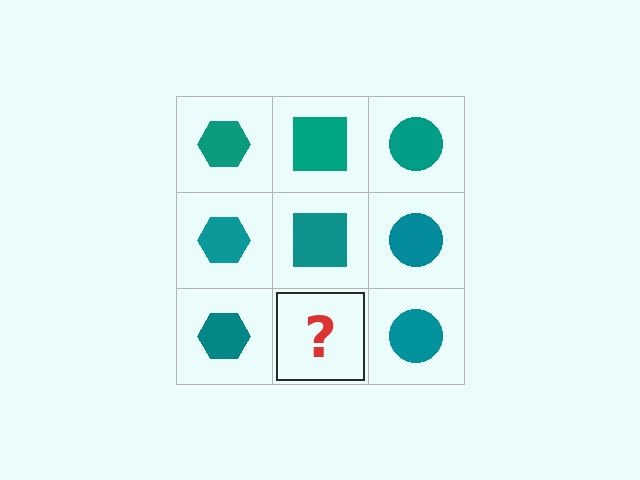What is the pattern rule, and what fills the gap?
The rule is that each column has a consistent shape. The gap should be filled with a teal square.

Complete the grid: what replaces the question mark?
The question mark should be replaced with a teal square.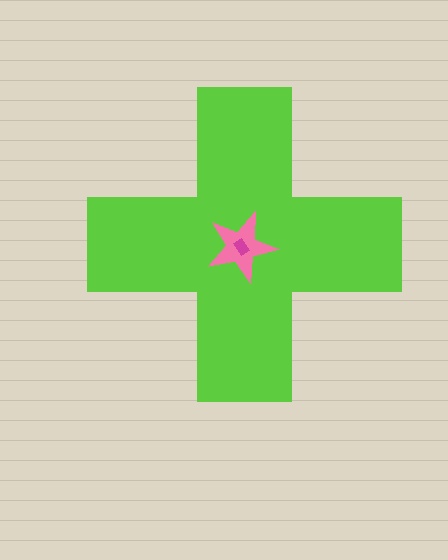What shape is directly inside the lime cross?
The pink star.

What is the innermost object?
The magenta rectangle.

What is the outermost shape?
The lime cross.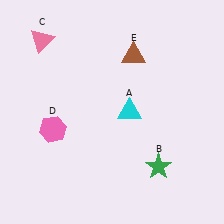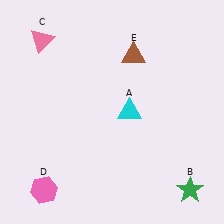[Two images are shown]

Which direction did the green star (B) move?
The green star (B) moved right.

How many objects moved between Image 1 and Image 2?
2 objects moved between the two images.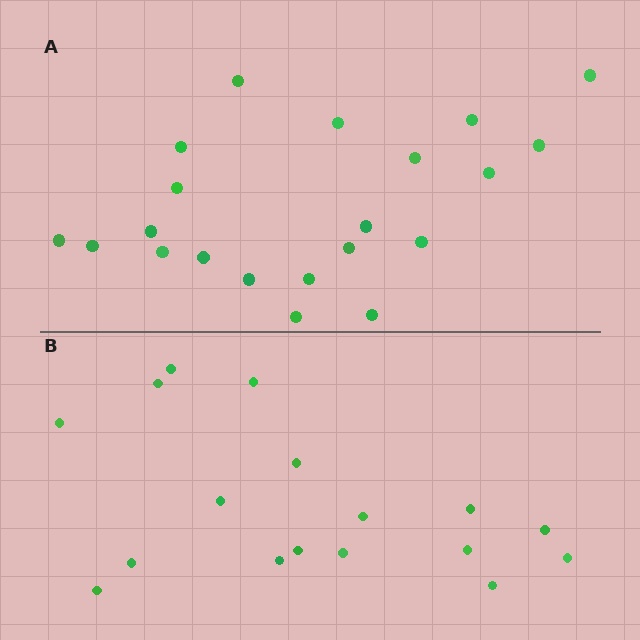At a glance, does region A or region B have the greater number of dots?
Region A (the top region) has more dots.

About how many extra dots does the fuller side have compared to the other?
Region A has about 4 more dots than region B.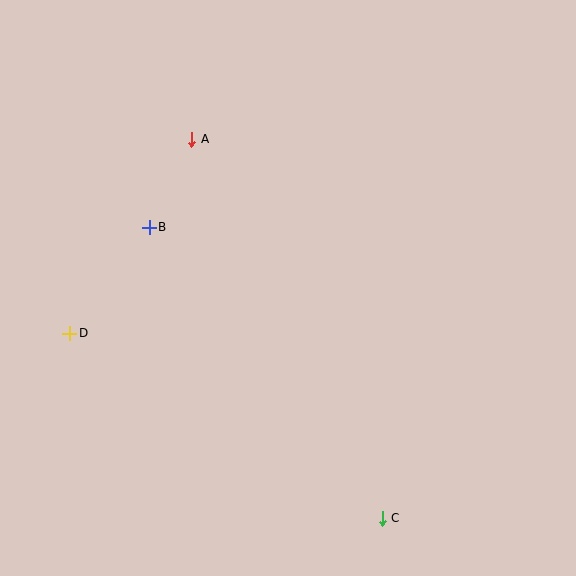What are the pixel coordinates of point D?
Point D is at (70, 333).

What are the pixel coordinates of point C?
Point C is at (382, 518).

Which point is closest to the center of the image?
Point B at (149, 227) is closest to the center.